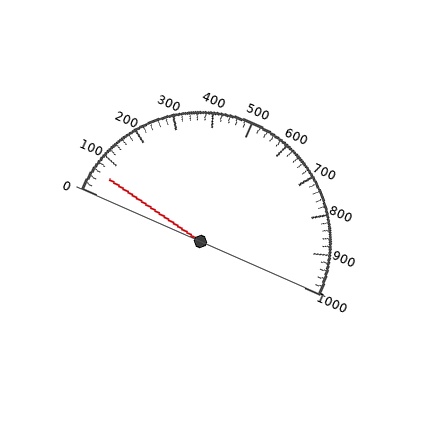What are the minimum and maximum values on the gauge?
The gauge ranges from 0 to 1000.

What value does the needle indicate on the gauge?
The needle indicates approximately 60.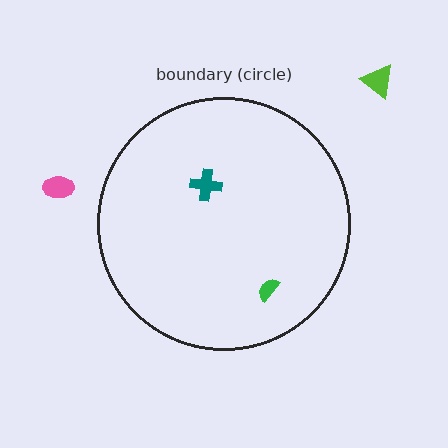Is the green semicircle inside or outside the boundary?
Inside.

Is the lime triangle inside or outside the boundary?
Outside.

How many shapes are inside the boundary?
2 inside, 2 outside.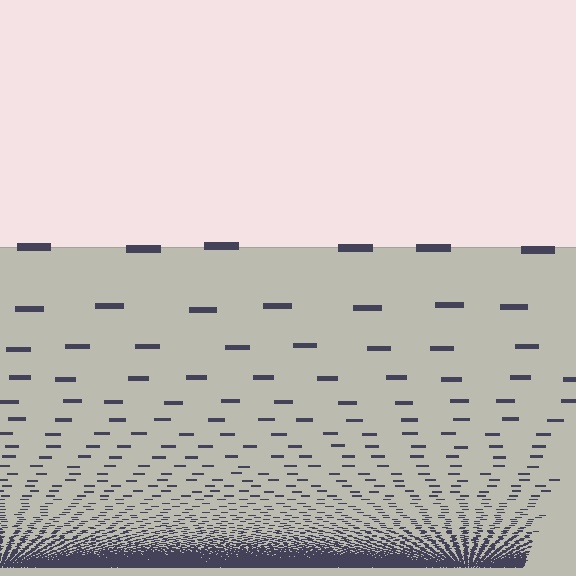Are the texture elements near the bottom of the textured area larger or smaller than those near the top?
Smaller. The gradient is inverted — elements near the bottom are smaller and denser.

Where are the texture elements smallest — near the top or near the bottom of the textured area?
Near the bottom.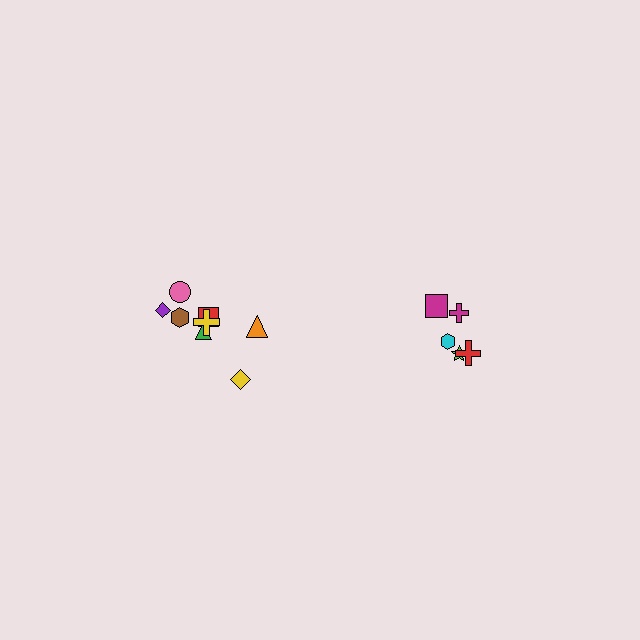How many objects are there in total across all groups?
There are 13 objects.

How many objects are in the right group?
There are 5 objects.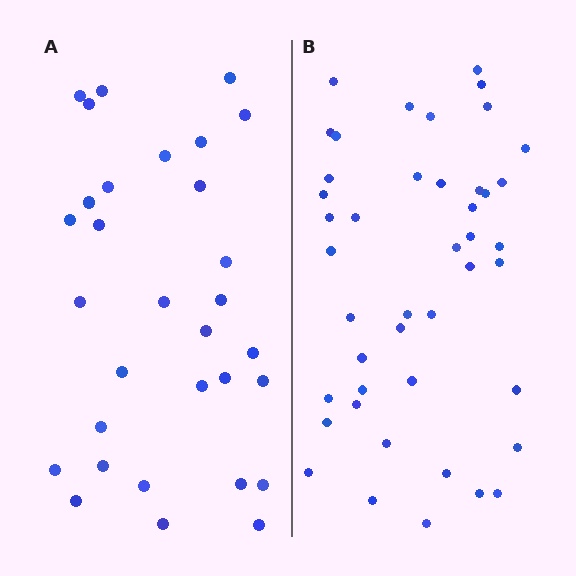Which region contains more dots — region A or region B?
Region B (the right region) has more dots.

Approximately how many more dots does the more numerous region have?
Region B has approximately 15 more dots than region A.